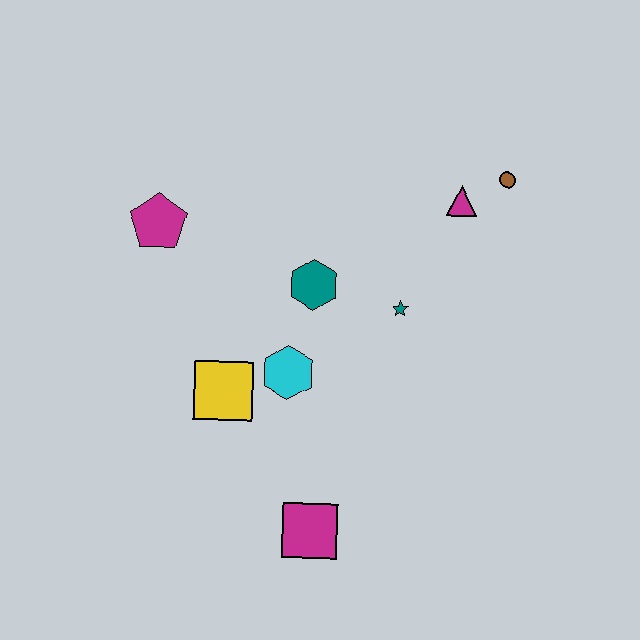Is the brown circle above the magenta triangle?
Yes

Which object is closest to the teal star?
The teal hexagon is closest to the teal star.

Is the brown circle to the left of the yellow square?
No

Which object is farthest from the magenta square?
The brown circle is farthest from the magenta square.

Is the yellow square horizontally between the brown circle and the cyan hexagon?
No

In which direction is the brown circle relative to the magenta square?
The brown circle is above the magenta square.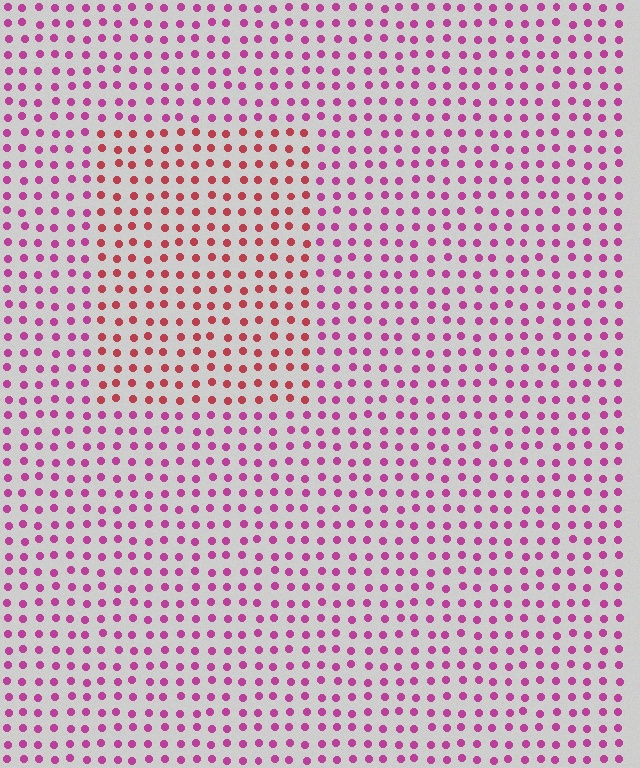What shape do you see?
I see a rectangle.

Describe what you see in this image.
The image is filled with small magenta elements in a uniform arrangement. A rectangle-shaped region is visible where the elements are tinted to a slightly different hue, forming a subtle color boundary.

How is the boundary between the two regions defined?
The boundary is defined purely by a slight shift in hue (about 38 degrees). Spacing, size, and orientation are identical on both sides.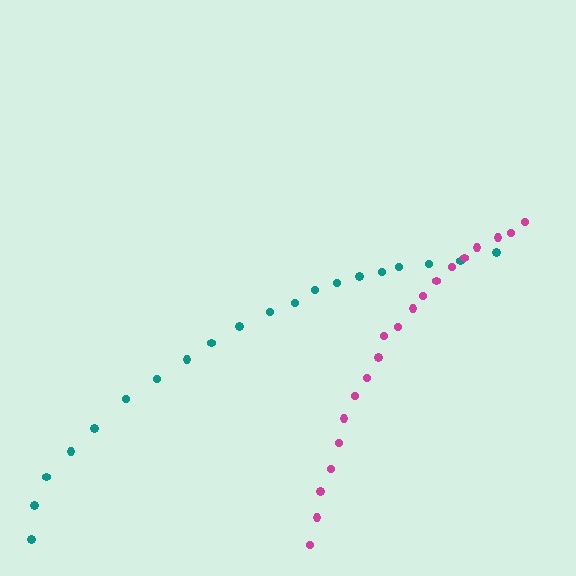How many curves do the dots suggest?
There are 2 distinct paths.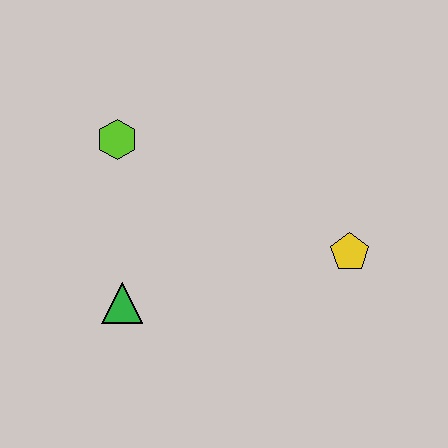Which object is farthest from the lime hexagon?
The yellow pentagon is farthest from the lime hexagon.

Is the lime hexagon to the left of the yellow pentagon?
Yes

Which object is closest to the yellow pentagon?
The green triangle is closest to the yellow pentagon.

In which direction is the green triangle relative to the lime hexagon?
The green triangle is below the lime hexagon.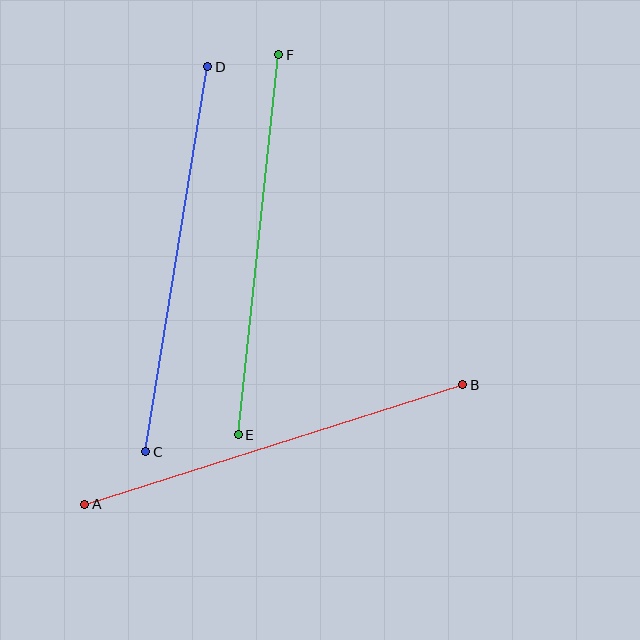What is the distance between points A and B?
The distance is approximately 396 pixels.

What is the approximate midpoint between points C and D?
The midpoint is at approximately (177, 259) pixels.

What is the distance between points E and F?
The distance is approximately 382 pixels.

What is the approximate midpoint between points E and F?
The midpoint is at approximately (259, 245) pixels.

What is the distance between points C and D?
The distance is approximately 390 pixels.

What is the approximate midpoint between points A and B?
The midpoint is at approximately (274, 445) pixels.